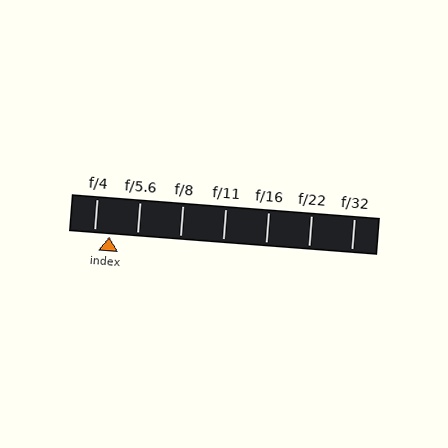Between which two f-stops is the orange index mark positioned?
The index mark is between f/4 and f/5.6.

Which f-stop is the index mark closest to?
The index mark is closest to f/4.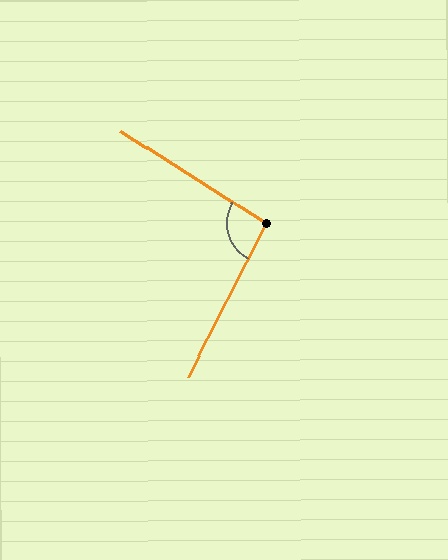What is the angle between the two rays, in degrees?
Approximately 96 degrees.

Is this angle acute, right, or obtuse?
It is obtuse.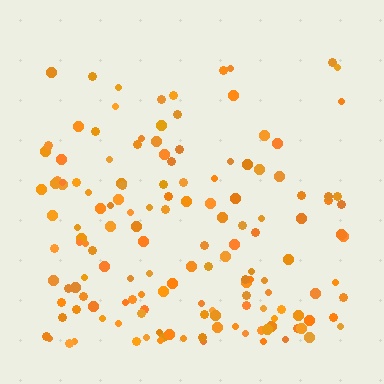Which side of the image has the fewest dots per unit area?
The top.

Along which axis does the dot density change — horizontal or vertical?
Vertical.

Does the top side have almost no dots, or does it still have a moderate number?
Still a moderate number, just noticeably fewer than the bottom.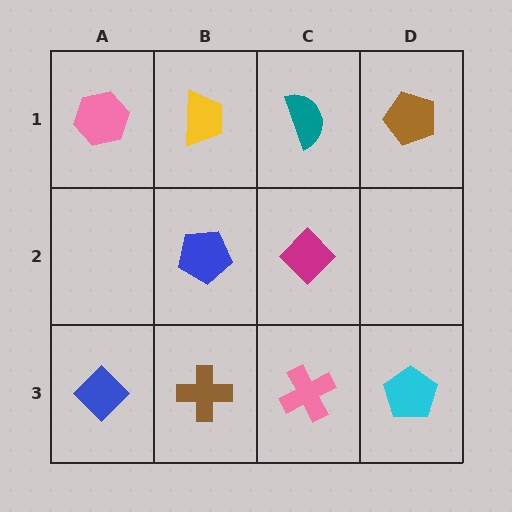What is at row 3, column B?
A brown cross.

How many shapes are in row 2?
2 shapes.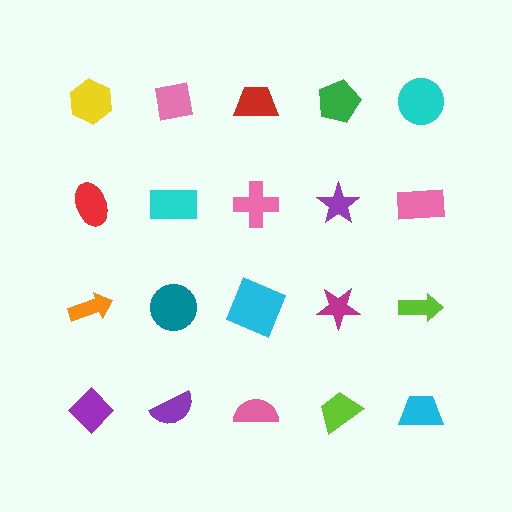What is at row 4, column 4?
A lime trapezoid.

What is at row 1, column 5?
A cyan circle.